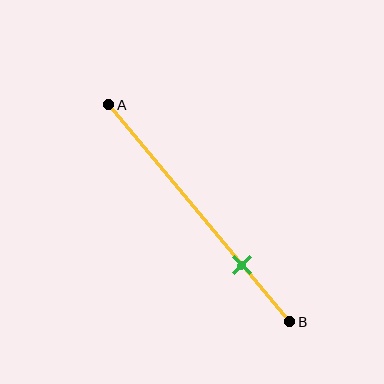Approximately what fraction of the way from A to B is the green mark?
The green mark is approximately 75% of the way from A to B.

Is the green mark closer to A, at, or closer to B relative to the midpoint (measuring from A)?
The green mark is closer to point B than the midpoint of segment AB.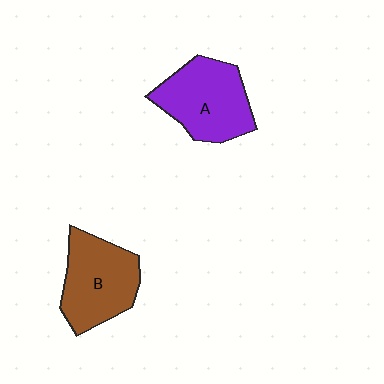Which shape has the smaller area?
Shape B (brown).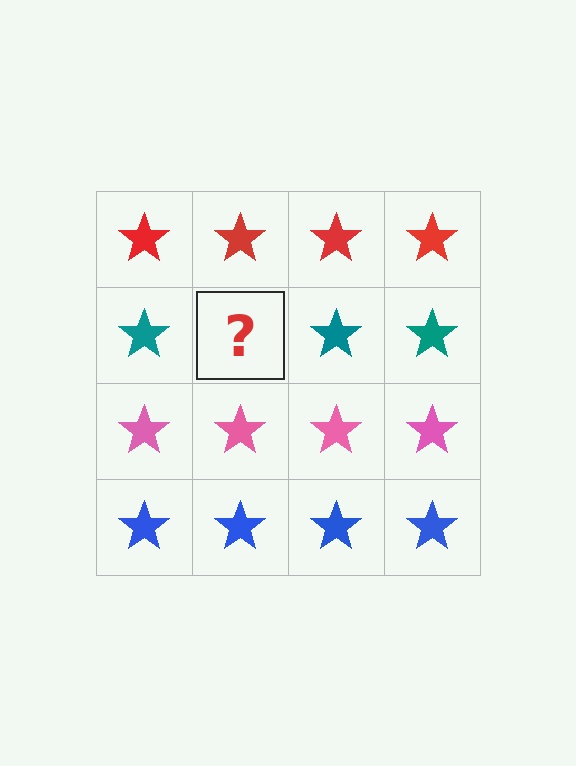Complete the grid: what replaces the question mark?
The question mark should be replaced with a teal star.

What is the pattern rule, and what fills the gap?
The rule is that each row has a consistent color. The gap should be filled with a teal star.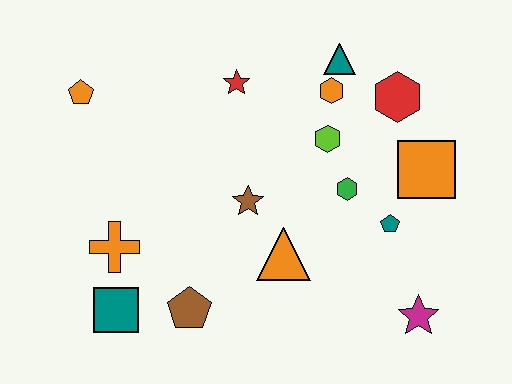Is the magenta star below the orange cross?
Yes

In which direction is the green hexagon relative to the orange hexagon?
The green hexagon is below the orange hexagon.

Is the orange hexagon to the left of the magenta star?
Yes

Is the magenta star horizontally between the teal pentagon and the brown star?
No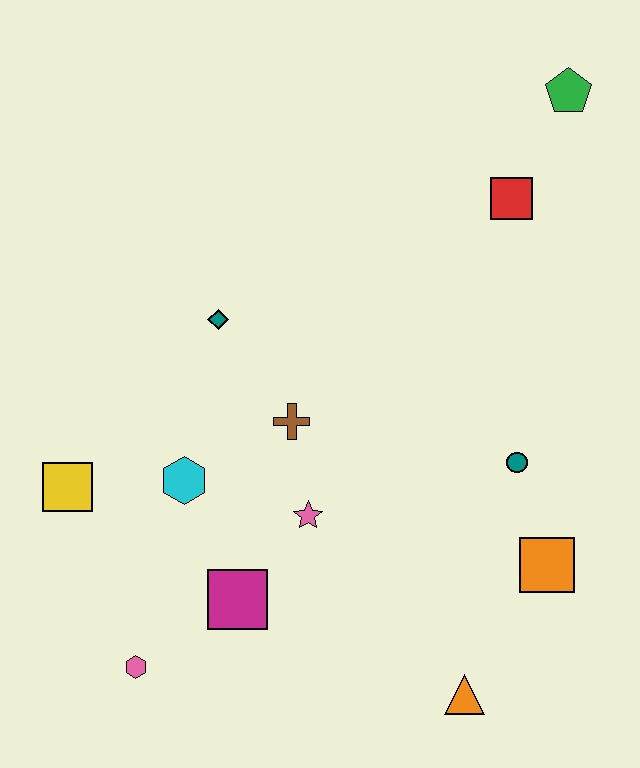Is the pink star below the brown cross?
Yes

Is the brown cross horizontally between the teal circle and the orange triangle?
No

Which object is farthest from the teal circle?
The yellow square is farthest from the teal circle.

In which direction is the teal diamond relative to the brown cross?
The teal diamond is above the brown cross.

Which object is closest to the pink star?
The brown cross is closest to the pink star.